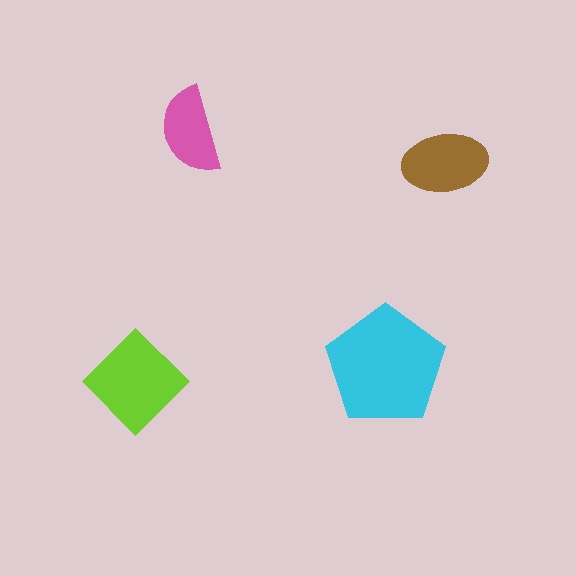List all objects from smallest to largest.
The pink semicircle, the brown ellipse, the lime diamond, the cyan pentagon.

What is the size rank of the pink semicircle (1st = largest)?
4th.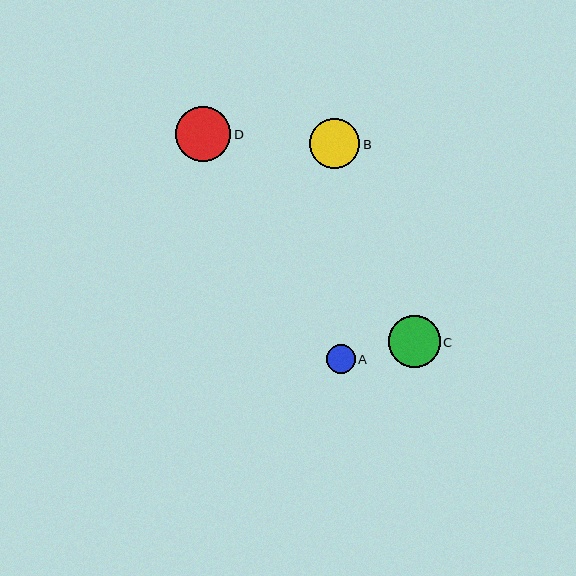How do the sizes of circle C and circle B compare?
Circle C and circle B are approximately the same size.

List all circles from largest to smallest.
From largest to smallest: D, C, B, A.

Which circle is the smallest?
Circle A is the smallest with a size of approximately 29 pixels.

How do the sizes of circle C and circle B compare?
Circle C and circle B are approximately the same size.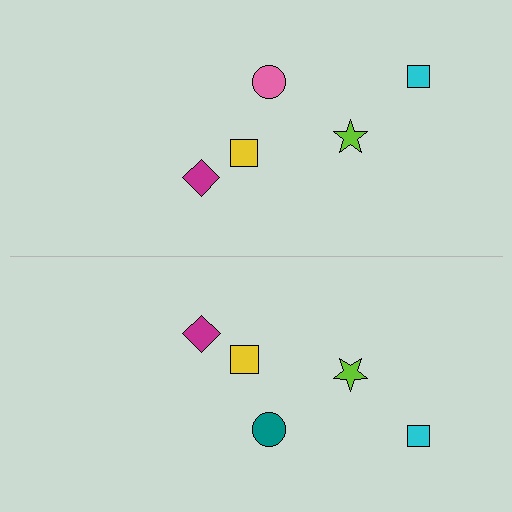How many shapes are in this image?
There are 10 shapes in this image.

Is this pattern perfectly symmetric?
No, the pattern is not perfectly symmetric. The teal circle on the bottom side breaks the symmetry — its mirror counterpart is pink.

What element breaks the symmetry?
The teal circle on the bottom side breaks the symmetry — its mirror counterpart is pink.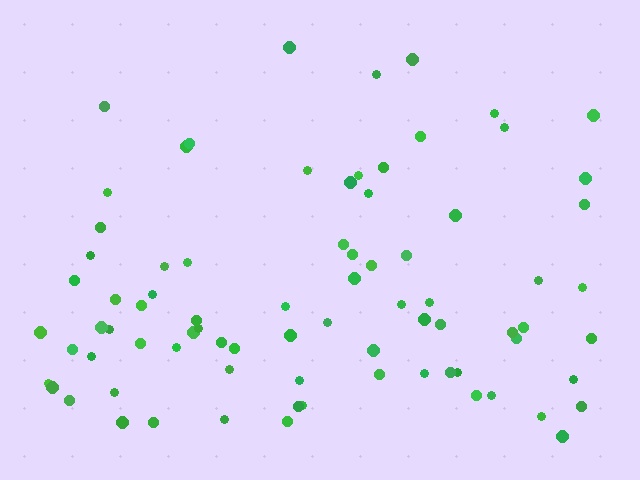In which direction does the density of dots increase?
From top to bottom, with the bottom side densest.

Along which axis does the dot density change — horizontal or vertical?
Vertical.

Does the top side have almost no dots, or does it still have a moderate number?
Still a moderate number, just noticeably fewer than the bottom.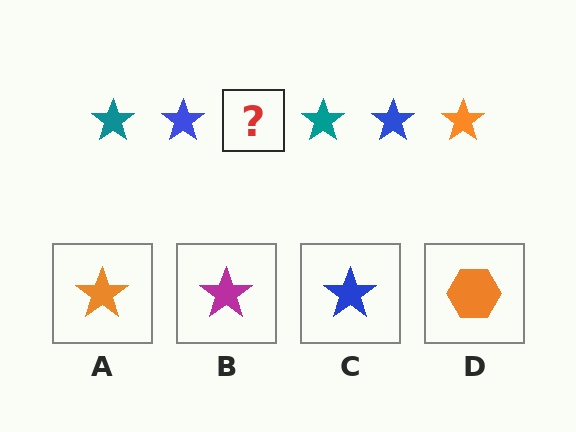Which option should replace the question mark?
Option A.